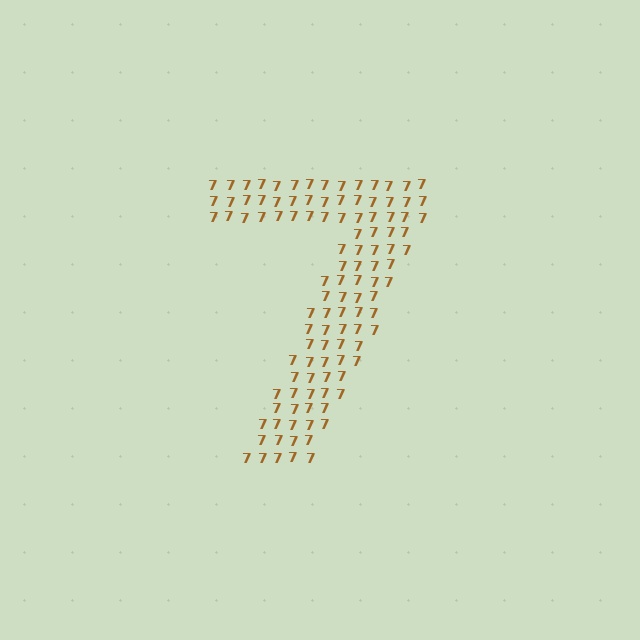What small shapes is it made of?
It is made of small digit 7's.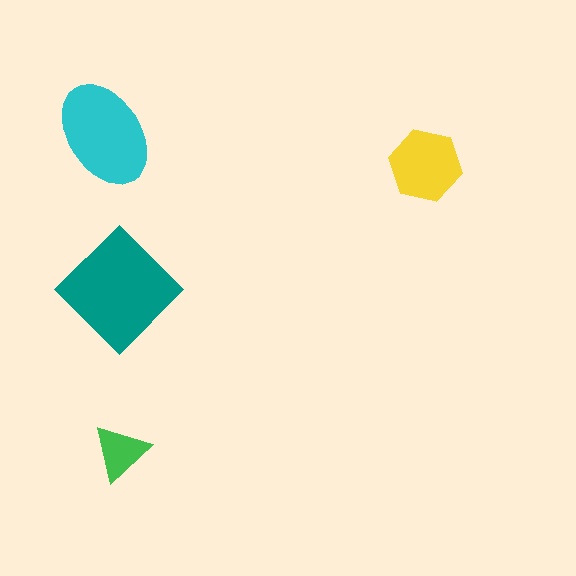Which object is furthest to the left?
The cyan ellipse is leftmost.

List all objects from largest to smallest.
The teal diamond, the cyan ellipse, the yellow hexagon, the green triangle.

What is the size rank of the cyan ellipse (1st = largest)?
2nd.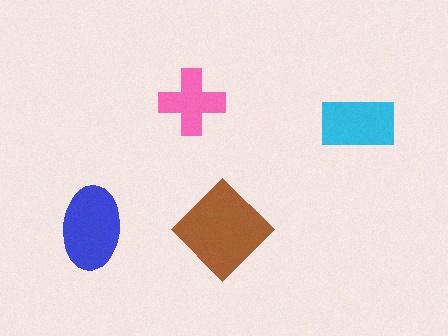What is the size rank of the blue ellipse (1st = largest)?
2nd.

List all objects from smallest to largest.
The pink cross, the cyan rectangle, the blue ellipse, the brown diamond.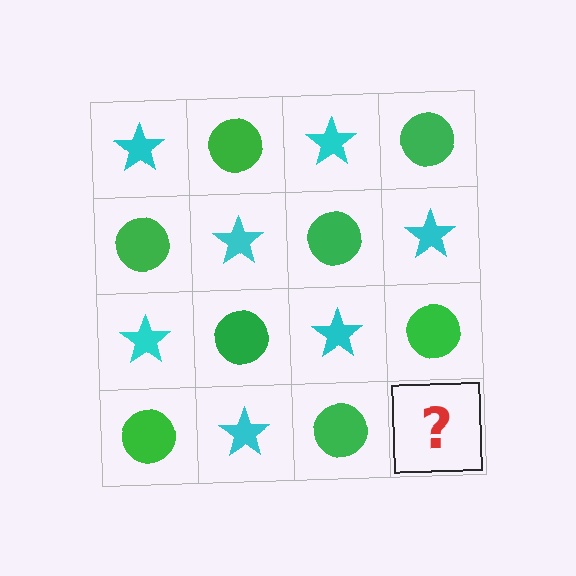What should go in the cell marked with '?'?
The missing cell should contain a cyan star.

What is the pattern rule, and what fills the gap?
The rule is that it alternates cyan star and green circle in a checkerboard pattern. The gap should be filled with a cyan star.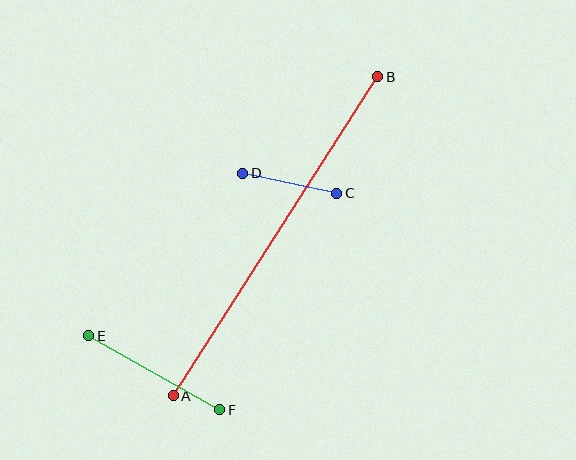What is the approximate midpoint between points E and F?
The midpoint is at approximately (154, 373) pixels.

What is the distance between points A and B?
The distance is approximately 379 pixels.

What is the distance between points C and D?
The distance is approximately 97 pixels.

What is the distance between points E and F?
The distance is approximately 150 pixels.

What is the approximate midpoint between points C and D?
The midpoint is at approximately (290, 183) pixels.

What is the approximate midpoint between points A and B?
The midpoint is at approximately (276, 236) pixels.